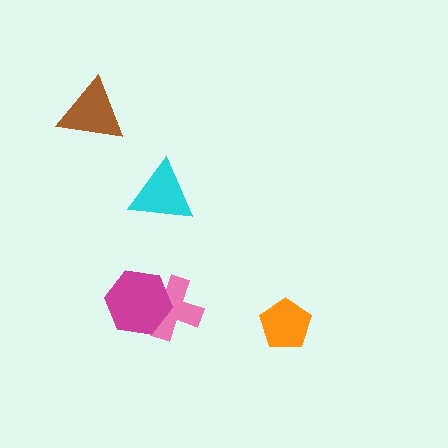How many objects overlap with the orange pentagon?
0 objects overlap with the orange pentagon.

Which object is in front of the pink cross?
The magenta hexagon is in front of the pink cross.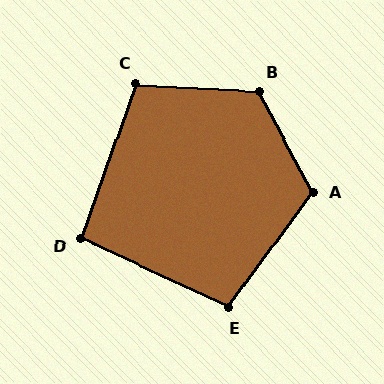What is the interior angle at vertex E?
Approximately 102 degrees (obtuse).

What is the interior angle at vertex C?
Approximately 107 degrees (obtuse).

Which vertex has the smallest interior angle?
D, at approximately 95 degrees.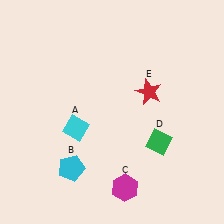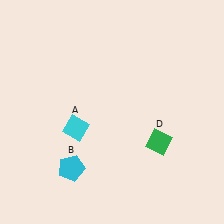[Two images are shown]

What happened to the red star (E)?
The red star (E) was removed in Image 2. It was in the top-right area of Image 1.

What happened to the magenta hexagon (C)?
The magenta hexagon (C) was removed in Image 2. It was in the bottom-right area of Image 1.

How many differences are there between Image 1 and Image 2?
There are 2 differences between the two images.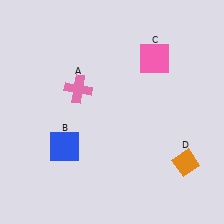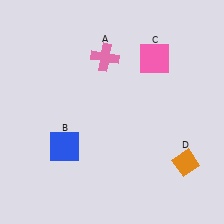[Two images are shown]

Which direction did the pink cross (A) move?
The pink cross (A) moved up.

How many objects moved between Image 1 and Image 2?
1 object moved between the two images.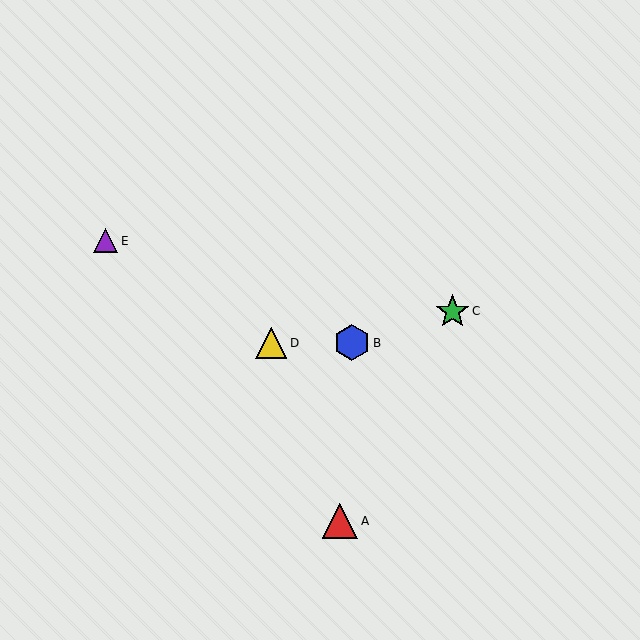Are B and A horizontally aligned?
No, B is at y≈343 and A is at y≈521.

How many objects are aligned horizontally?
2 objects (B, D) are aligned horizontally.